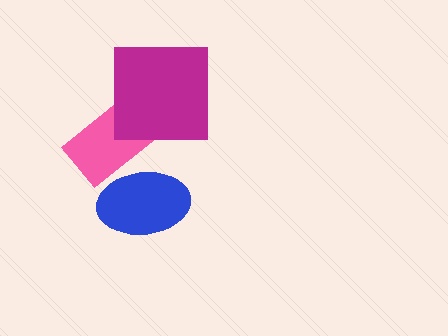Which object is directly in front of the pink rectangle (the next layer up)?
The magenta square is directly in front of the pink rectangle.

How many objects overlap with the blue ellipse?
1 object overlaps with the blue ellipse.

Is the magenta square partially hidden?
No, no other shape covers it.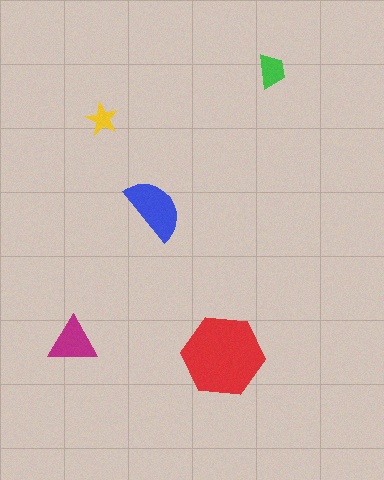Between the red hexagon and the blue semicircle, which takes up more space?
The red hexagon.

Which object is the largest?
The red hexagon.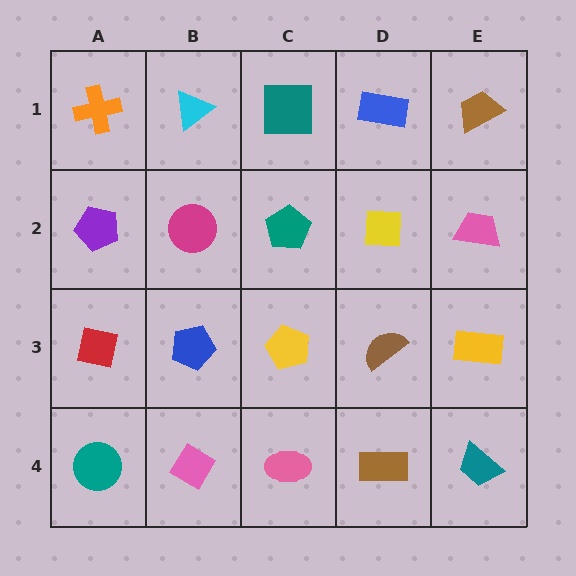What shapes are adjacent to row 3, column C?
A teal pentagon (row 2, column C), a pink ellipse (row 4, column C), a blue pentagon (row 3, column B), a brown semicircle (row 3, column D).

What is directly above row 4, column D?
A brown semicircle.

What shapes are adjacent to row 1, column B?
A magenta circle (row 2, column B), an orange cross (row 1, column A), a teal square (row 1, column C).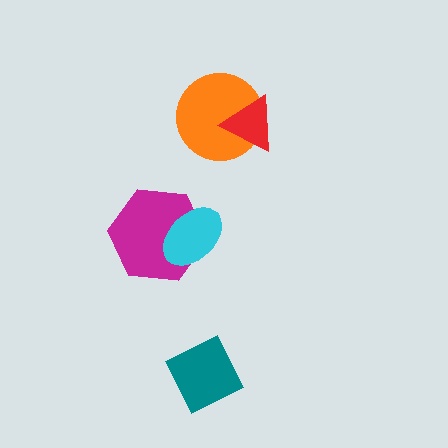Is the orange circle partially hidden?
Yes, it is partially covered by another shape.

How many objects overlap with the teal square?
0 objects overlap with the teal square.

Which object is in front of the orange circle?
The red triangle is in front of the orange circle.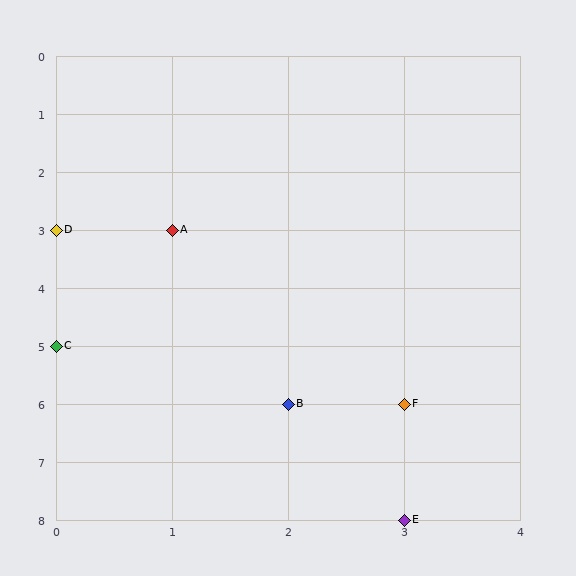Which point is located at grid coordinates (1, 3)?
Point A is at (1, 3).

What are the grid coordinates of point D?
Point D is at grid coordinates (0, 3).